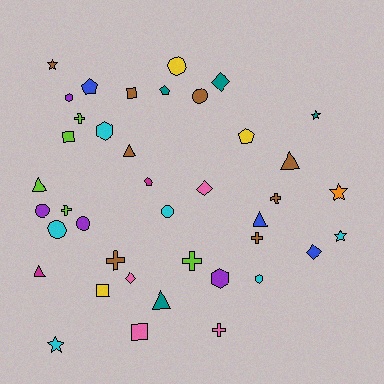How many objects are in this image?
There are 40 objects.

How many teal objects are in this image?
There are 4 teal objects.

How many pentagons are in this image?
There are 4 pentagons.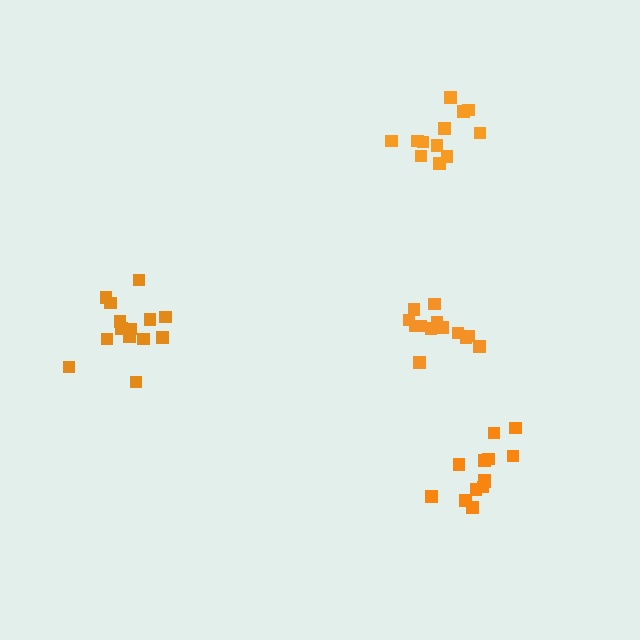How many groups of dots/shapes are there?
There are 4 groups.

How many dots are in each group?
Group 1: 12 dots, Group 2: 13 dots, Group 3: 14 dots, Group 4: 13 dots (52 total).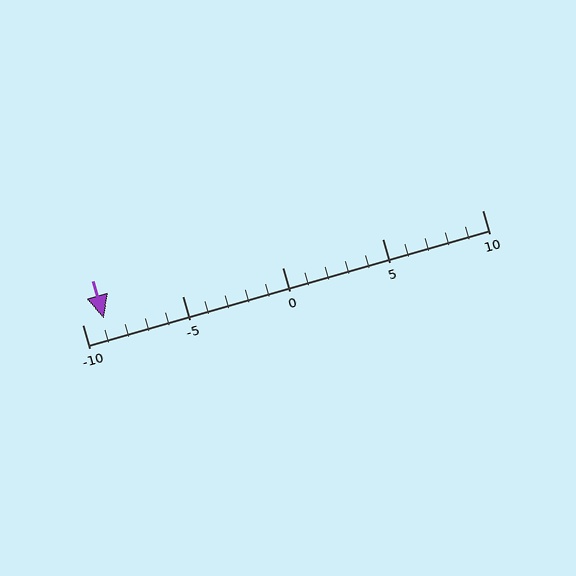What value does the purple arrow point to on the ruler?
The purple arrow points to approximately -9.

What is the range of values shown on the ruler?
The ruler shows values from -10 to 10.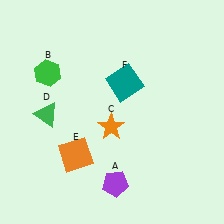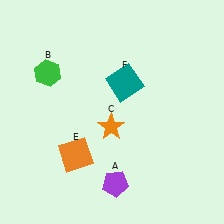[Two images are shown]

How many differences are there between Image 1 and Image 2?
There is 1 difference between the two images.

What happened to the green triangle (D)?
The green triangle (D) was removed in Image 2. It was in the bottom-left area of Image 1.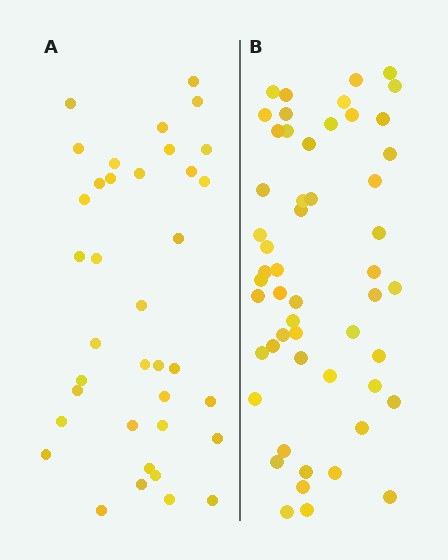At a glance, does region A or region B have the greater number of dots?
Region B (the right region) has more dots.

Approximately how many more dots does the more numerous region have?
Region B has approximately 15 more dots than region A.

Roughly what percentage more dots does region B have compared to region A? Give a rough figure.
About 45% more.